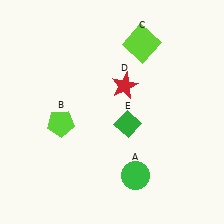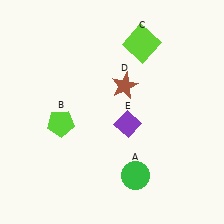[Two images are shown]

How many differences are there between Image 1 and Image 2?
There are 2 differences between the two images.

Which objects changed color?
D changed from red to brown. E changed from green to purple.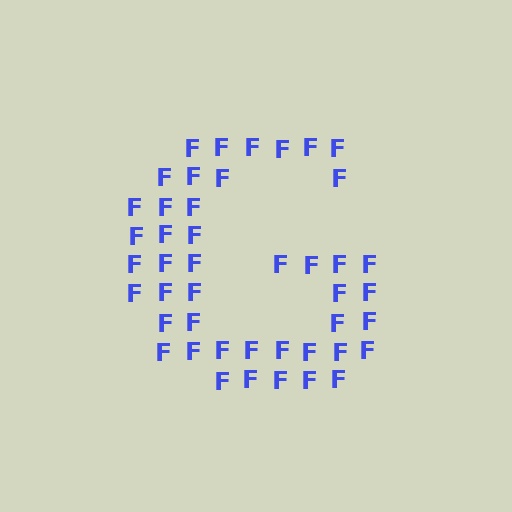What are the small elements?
The small elements are letter F's.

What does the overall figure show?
The overall figure shows the letter G.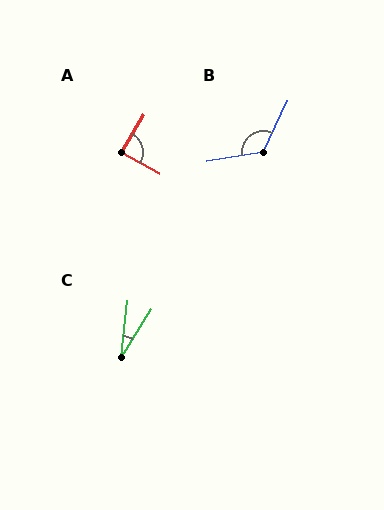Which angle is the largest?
B, at approximately 124 degrees.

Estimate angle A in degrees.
Approximately 88 degrees.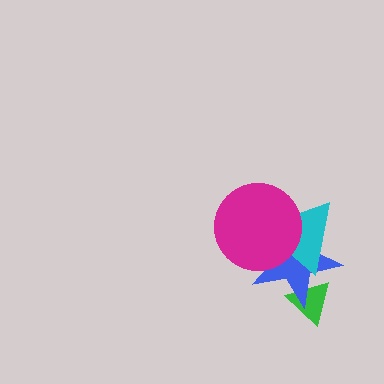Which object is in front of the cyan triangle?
The magenta circle is in front of the cyan triangle.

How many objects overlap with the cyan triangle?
2 objects overlap with the cyan triangle.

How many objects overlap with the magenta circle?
2 objects overlap with the magenta circle.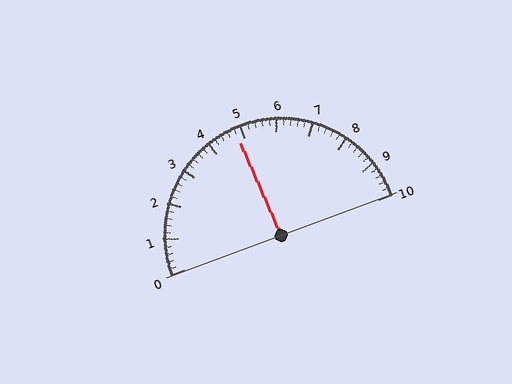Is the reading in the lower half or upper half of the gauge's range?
The reading is in the lower half of the range (0 to 10).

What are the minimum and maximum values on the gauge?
The gauge ranges from 0 to 10.